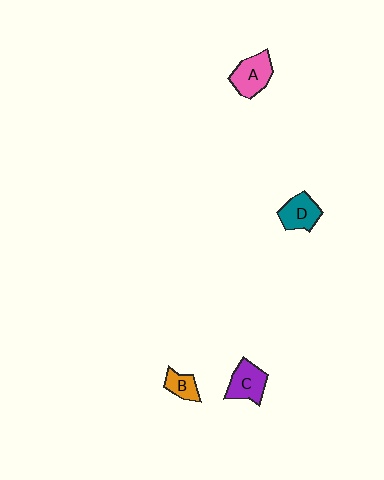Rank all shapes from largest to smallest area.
From largest to smallest: A (pink), C (purple), D (teal), B (orange).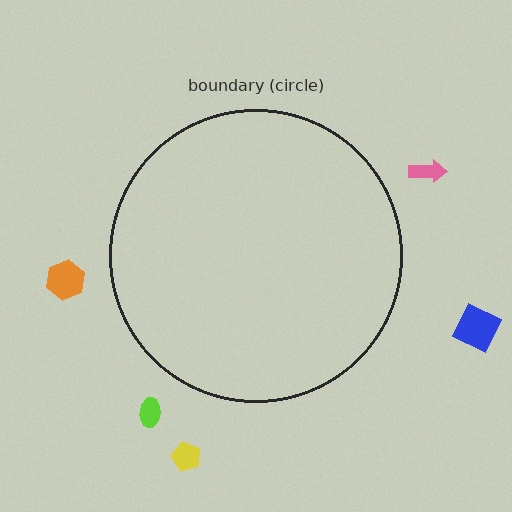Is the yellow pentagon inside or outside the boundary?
Outside.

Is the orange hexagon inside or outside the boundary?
Outside.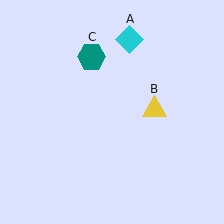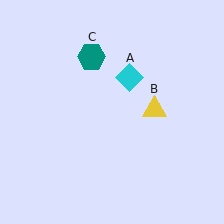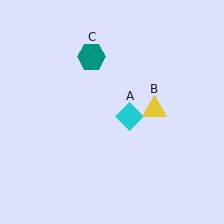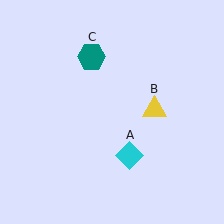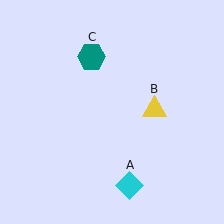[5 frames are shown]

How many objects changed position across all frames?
1 object changed position: cyan diamond (object A).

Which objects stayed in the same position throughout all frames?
Yellow triangle (object B) and teal hexagon (object C) remained stationary.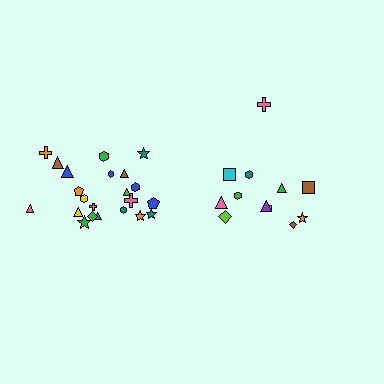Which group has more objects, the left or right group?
The left group.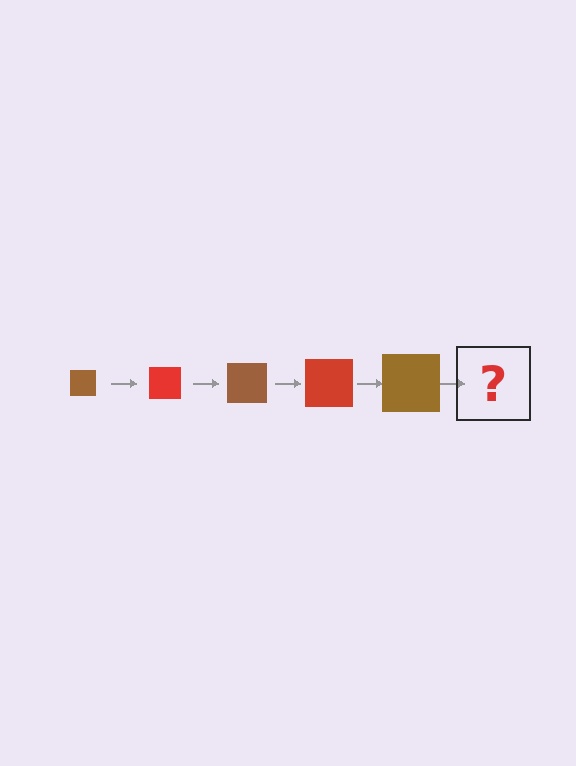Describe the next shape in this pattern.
It should be a red square, larger than the previous one.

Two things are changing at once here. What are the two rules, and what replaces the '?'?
The two rules are that the square grows larger each step and the color cycles through brown and red. The '?' should be a red square, larger than the previous one.